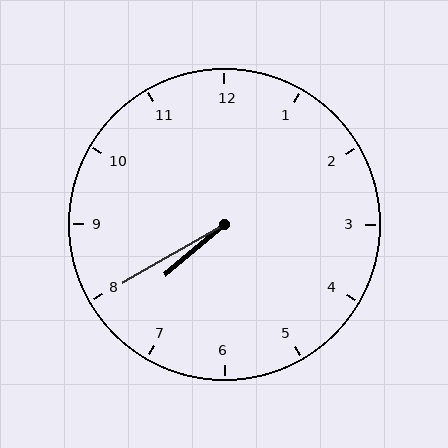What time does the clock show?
7:40.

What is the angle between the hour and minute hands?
Approximately 10 degrees.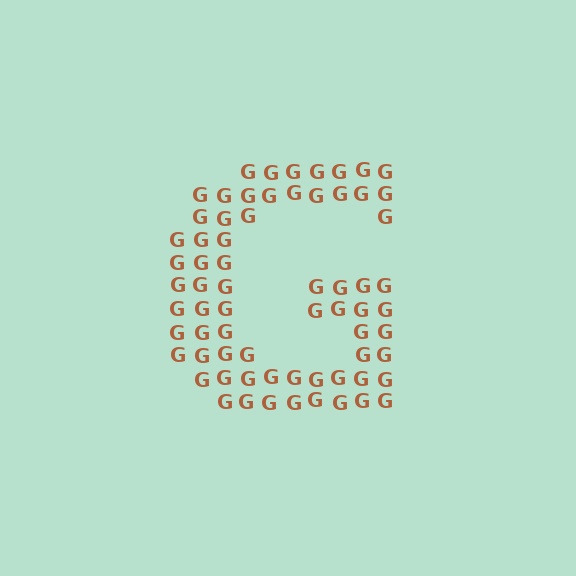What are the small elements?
The small elements are letter G's.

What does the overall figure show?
The overall figure shows the letter G.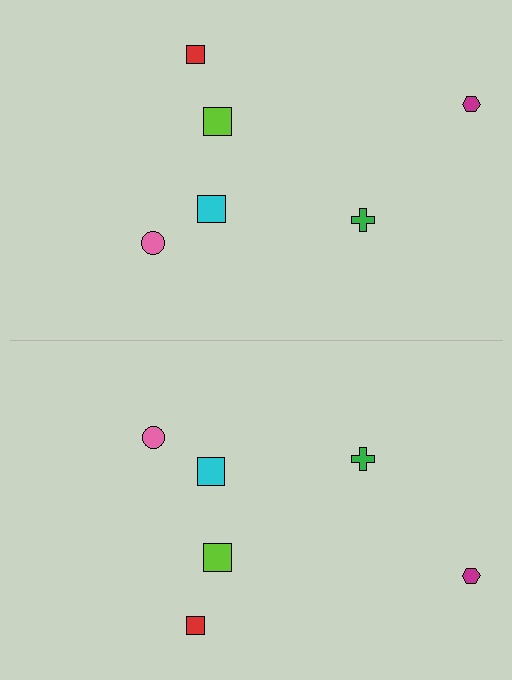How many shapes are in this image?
There are 12 shapes in this image.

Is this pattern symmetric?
Yes, this pattern has bilateral (reflection) symmetry.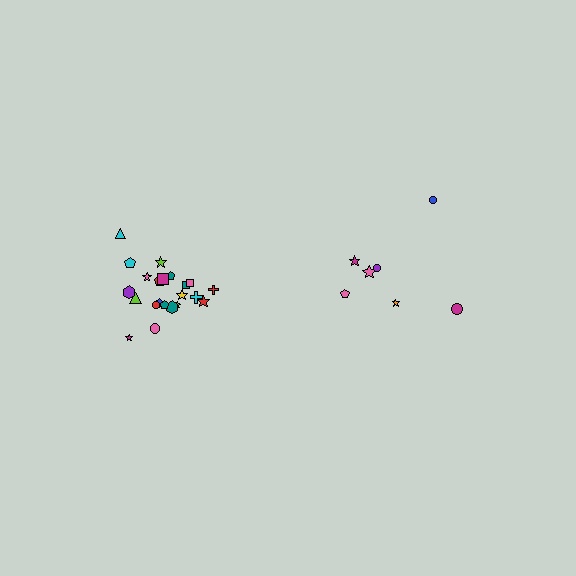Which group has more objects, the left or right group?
The left group.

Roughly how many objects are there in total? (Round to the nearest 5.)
Roughly 30 objects in total.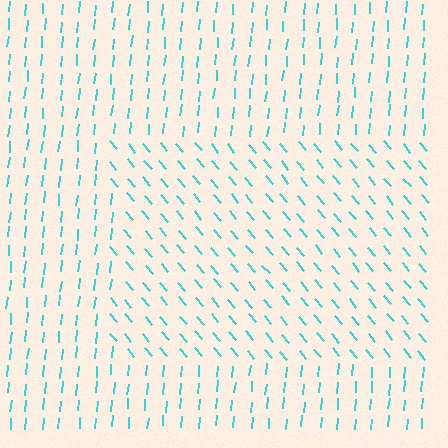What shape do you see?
I see a rectangle.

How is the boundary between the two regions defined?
The boundary is defined purely by a change in line orientation (approximately 45 degrees difference). All lines are the same color and thickness.